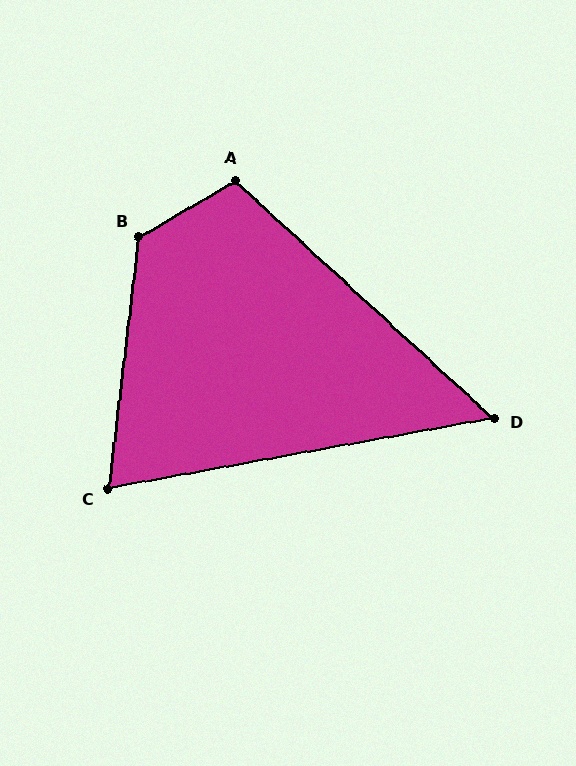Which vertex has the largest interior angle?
B, at approximately 127 degrees.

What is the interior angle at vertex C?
Approximately 73 degrees (acute).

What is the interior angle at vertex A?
Approximately 107 degrees (obtuse).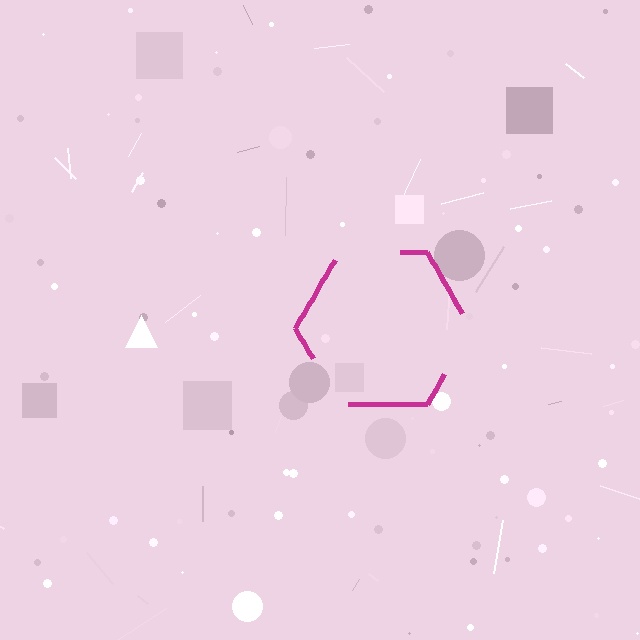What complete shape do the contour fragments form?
The contour fragments form a hexagon.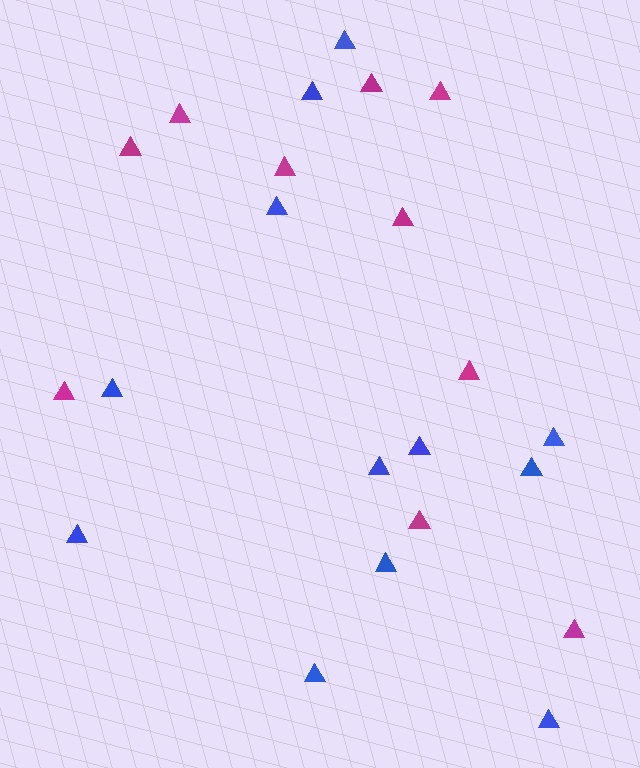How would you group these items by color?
There are 2 groups: one group of blue triangles (12) and one group of magenta triangles (10).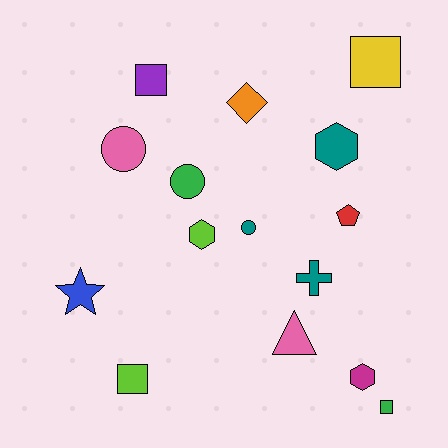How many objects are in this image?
There are 15 objects.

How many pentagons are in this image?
There is 1 pentagon.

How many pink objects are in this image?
There are 2 pink objects.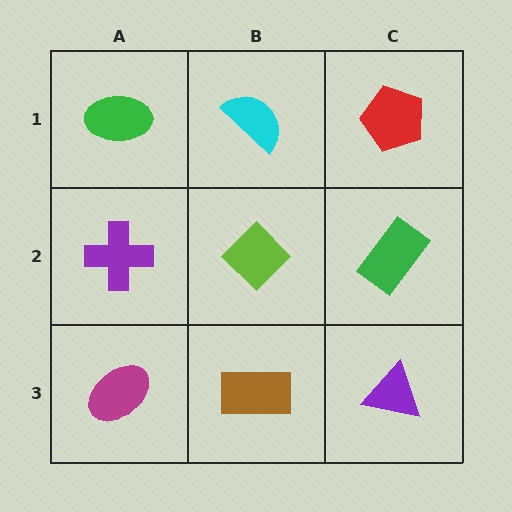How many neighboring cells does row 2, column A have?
3.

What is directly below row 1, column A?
A purple cross.